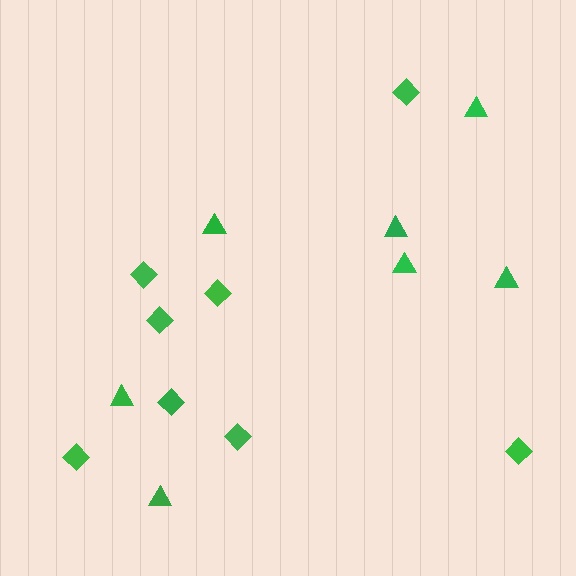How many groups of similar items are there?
There are 2 groups: one group of diamonds (8) and one group of triangles (7).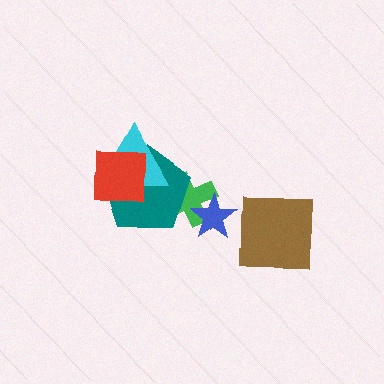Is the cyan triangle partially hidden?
Yes, it is partially covered by another shape.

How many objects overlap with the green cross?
2 objects overlap with the green cross.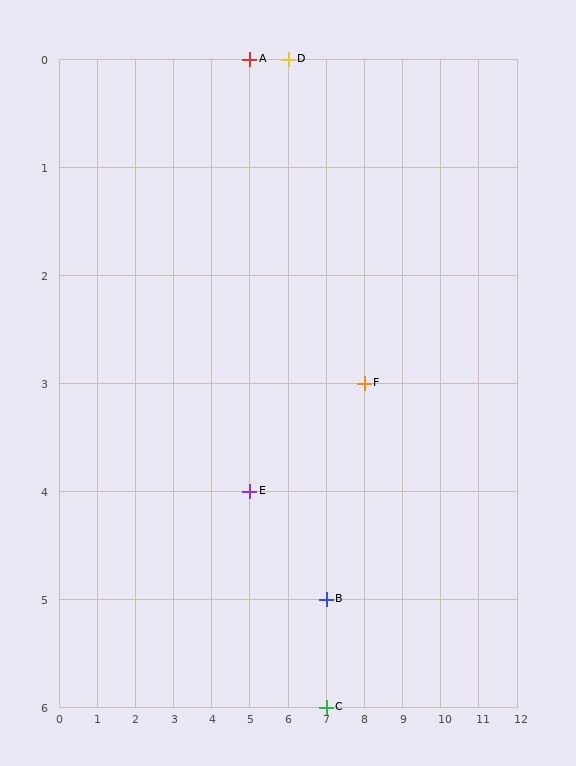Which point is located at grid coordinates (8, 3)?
Point F is at (8, 3).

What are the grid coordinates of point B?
Point B is at grid coordinates (7, 5).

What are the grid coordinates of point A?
Point A is at grid coordinates (5, 0).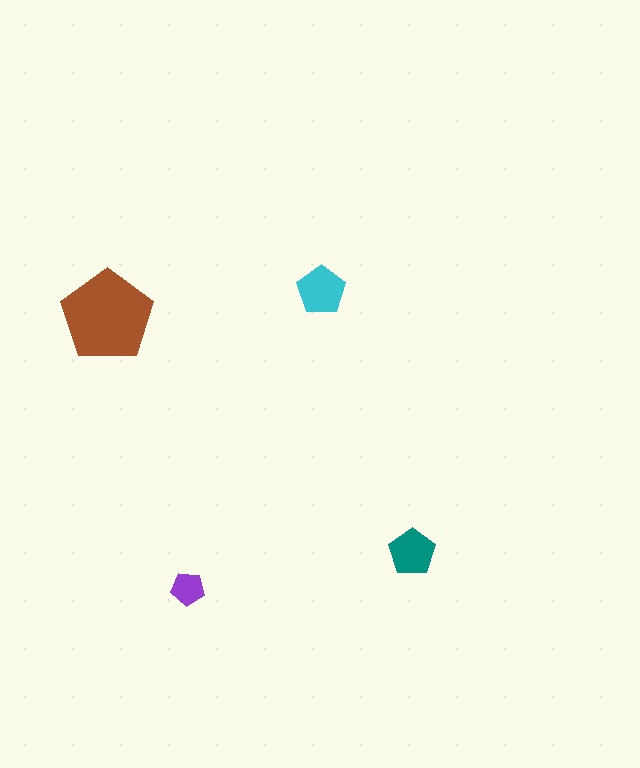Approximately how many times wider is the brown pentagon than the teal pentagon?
About 2 times wider.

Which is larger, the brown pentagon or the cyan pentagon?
The brown one.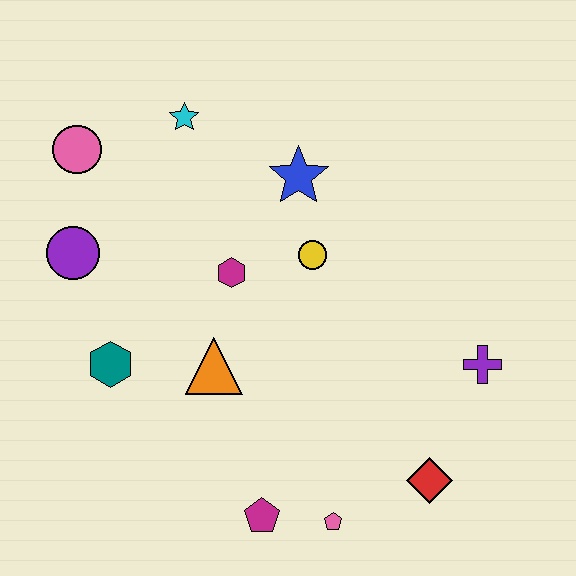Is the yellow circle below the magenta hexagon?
No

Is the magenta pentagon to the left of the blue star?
Yes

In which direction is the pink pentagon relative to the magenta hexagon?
The pink pentagon is below the magenta hexagon.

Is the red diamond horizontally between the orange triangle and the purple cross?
Yes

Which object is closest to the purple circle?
The pink circle is closest to the purple circle.